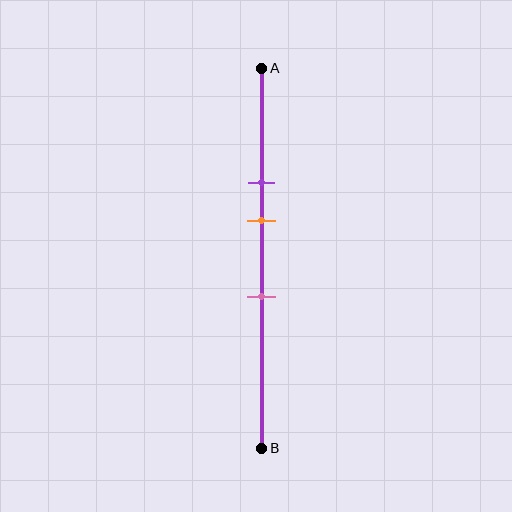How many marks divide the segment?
There are 3 marks dividing the segment.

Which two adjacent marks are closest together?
The purple and orange marks are the closest adjacent pair.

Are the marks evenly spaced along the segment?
Yes, the marks are approximately evenly spaced.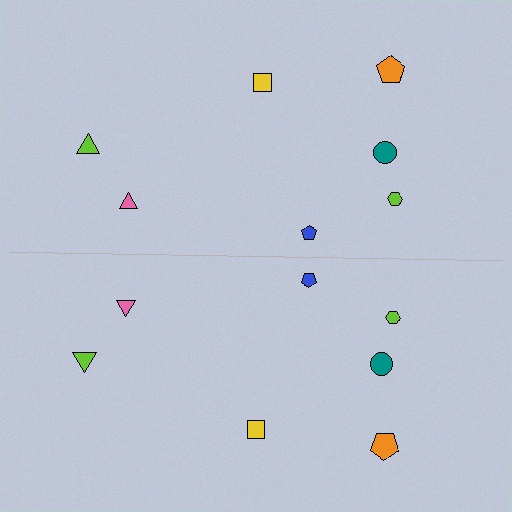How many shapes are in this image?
There are 14 shapes in this image.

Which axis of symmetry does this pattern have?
The pattern has a horizontal axis of symmetry running through the center of the image.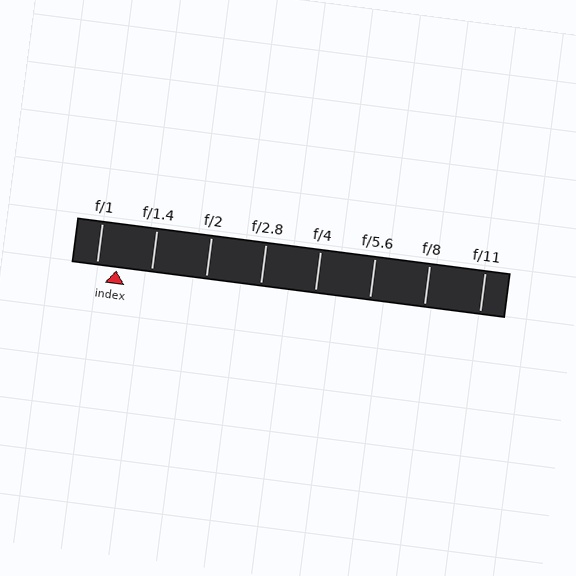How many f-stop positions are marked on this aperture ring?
There are 8 f-stop positions marked.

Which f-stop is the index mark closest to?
The index mark is closest to f/1.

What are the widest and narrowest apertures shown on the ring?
The widest aperture shown is f/1 and the narrowest is f/11.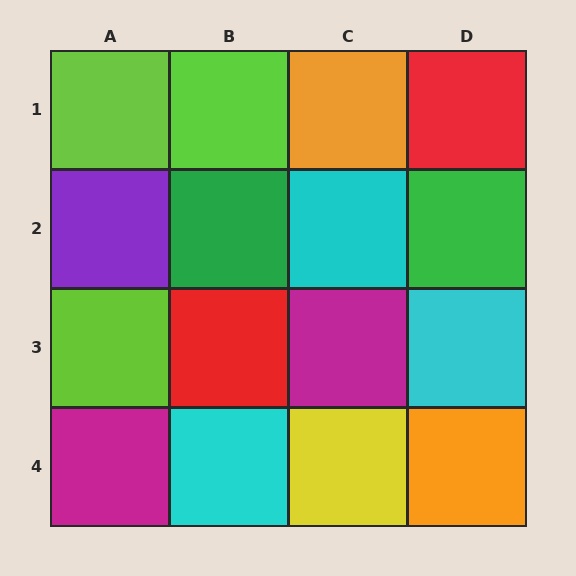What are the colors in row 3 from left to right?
Lime, red, magenta, cyan.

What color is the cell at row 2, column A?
Purple.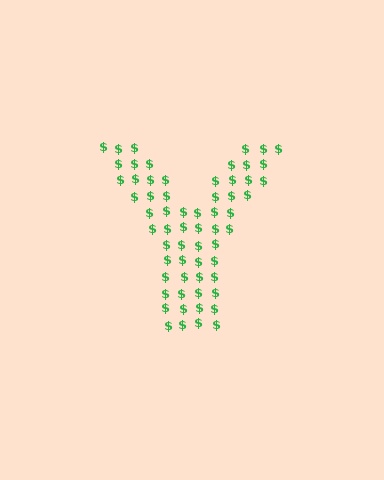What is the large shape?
The large shape is the letter Y.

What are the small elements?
The small elements are dollar signs.